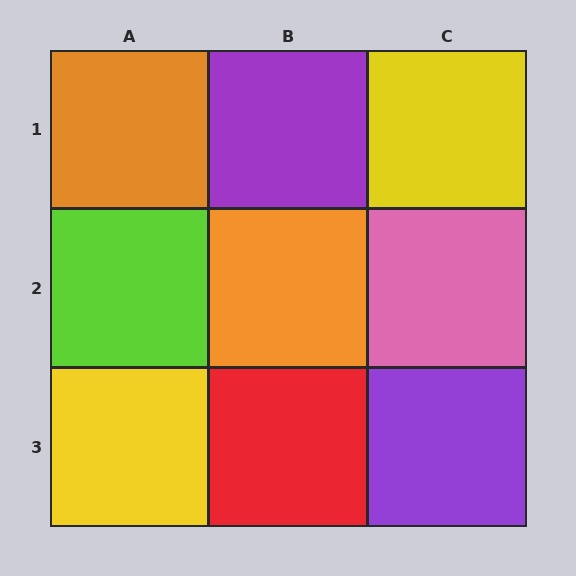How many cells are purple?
2 cells are purple.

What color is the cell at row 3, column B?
Red.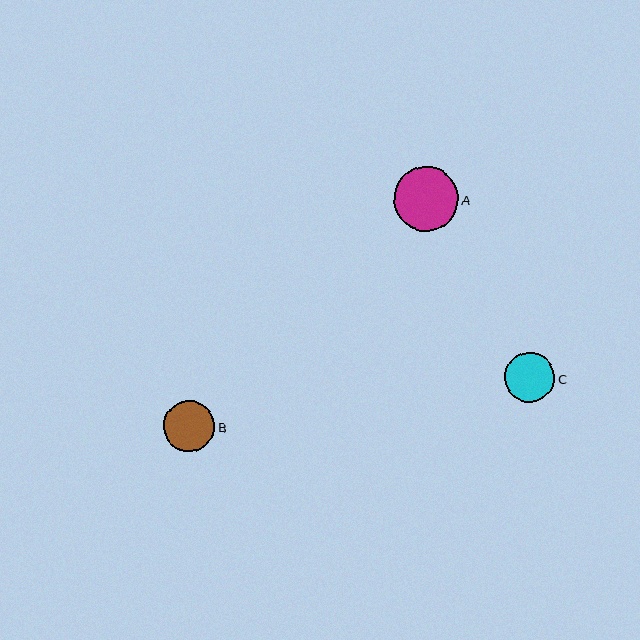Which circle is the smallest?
Circle C is the smallest with a size of approximately 51 pixels.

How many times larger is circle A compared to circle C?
Circle A is approximately 1.3 times the size of circle C.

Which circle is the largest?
Circle A is the largest with a size of approximately 65 pixels.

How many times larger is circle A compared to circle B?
Circle A is approximately 1.3 times the size of circle B.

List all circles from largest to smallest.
From largest to smallest: A, B, C.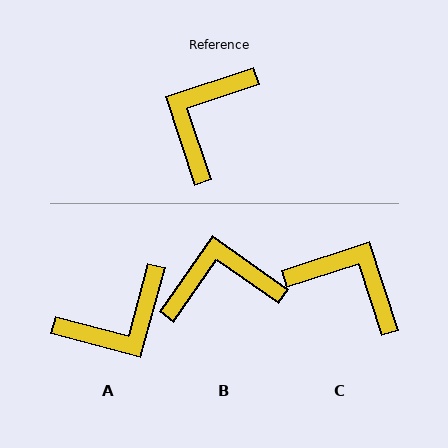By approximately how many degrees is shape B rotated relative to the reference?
Approximately 53 degrees clockwise.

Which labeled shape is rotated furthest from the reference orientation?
A, about 147 degrees away.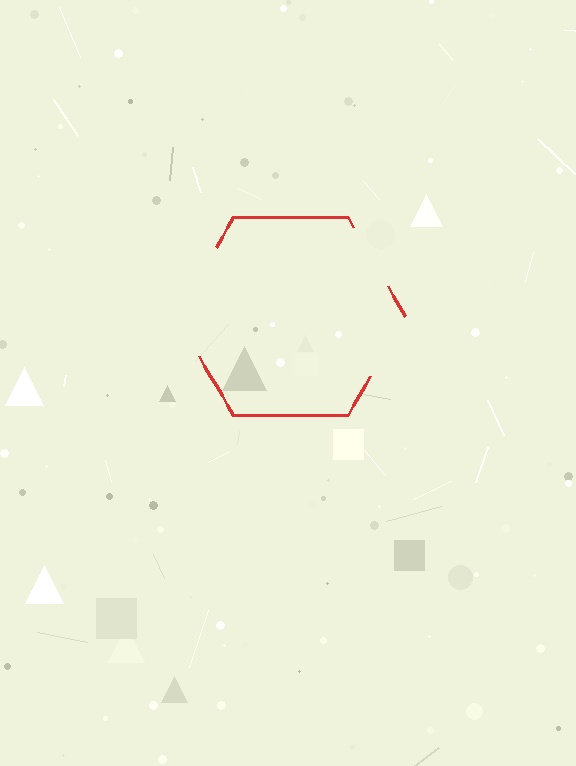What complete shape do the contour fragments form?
The contour fragments form a hexagon.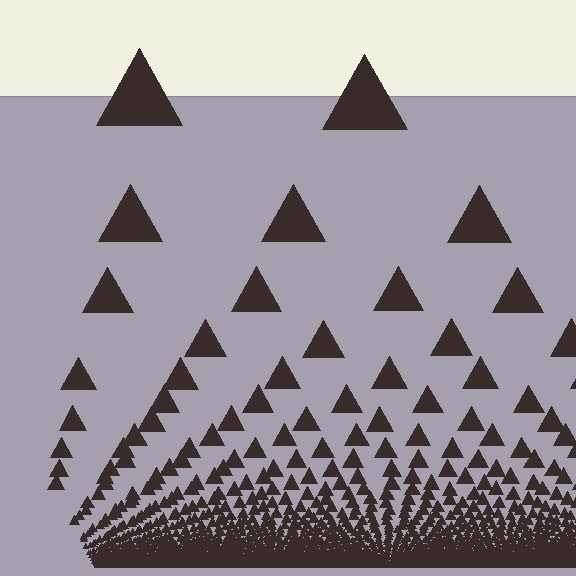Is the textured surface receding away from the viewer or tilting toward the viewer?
The surface appears to tilt toward the viewer. Texture elements get larger and sparser toward the top.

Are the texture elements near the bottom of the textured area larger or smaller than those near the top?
Smaller. The gradient is inverted — elements near the bottom are smaller and denser.